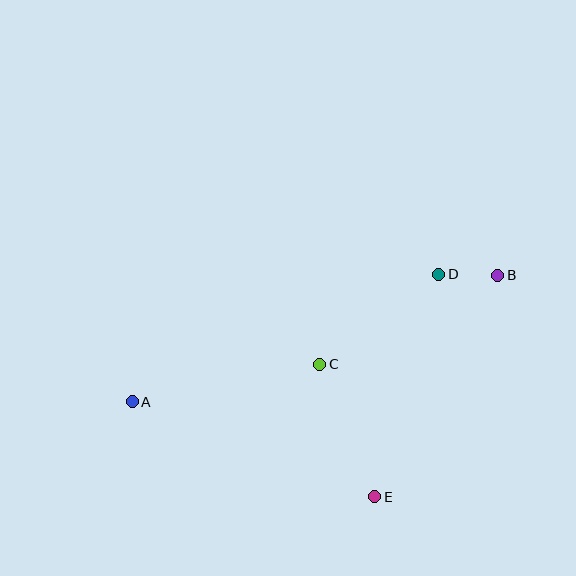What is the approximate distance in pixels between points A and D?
The distance between A and D is approximately 332 pixels.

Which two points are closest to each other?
Points B and D are closest to each other.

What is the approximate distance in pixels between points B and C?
The distance between B and C is approximately 199 pixels.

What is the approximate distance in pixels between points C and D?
The distance between C and D is approximately 149 pixels.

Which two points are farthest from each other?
Points A and B are farthest from each other.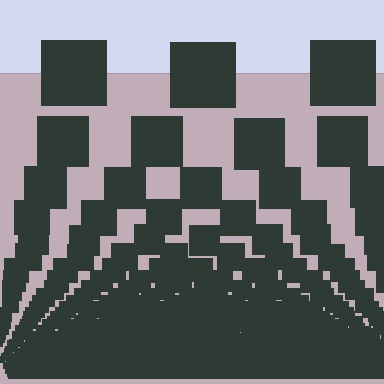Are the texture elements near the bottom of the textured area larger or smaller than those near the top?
Smaller. The gradient is inverted — elements near the bottom are smaller and denser.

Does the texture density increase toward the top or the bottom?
Density increases toward the bottom.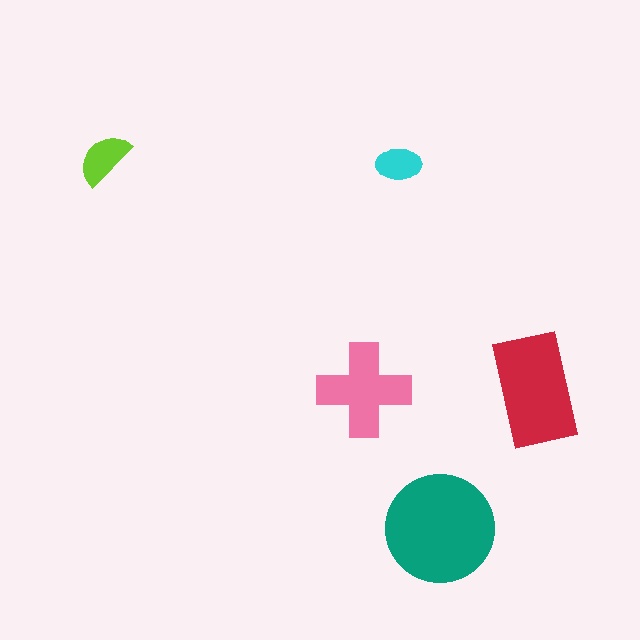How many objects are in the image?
There are 5 objects in the image.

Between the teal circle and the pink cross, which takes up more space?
The teal circle.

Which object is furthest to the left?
The lime semicircle is leftmost.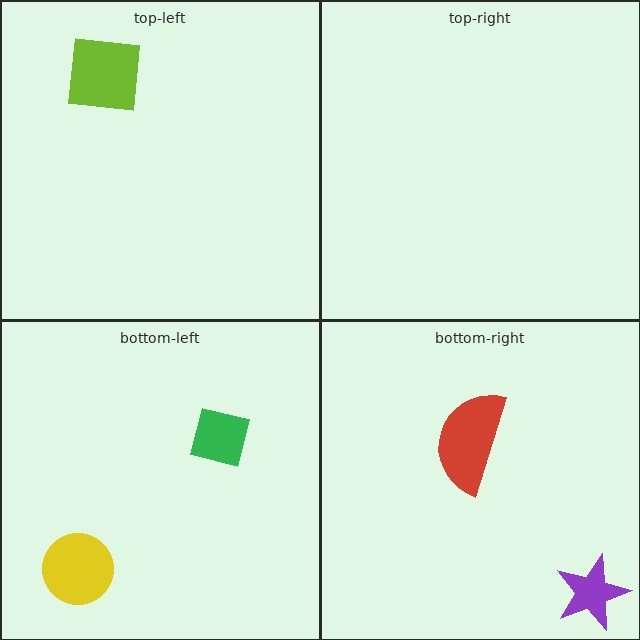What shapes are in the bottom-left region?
The yellow circle, the green square.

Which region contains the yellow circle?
The bottom-left region.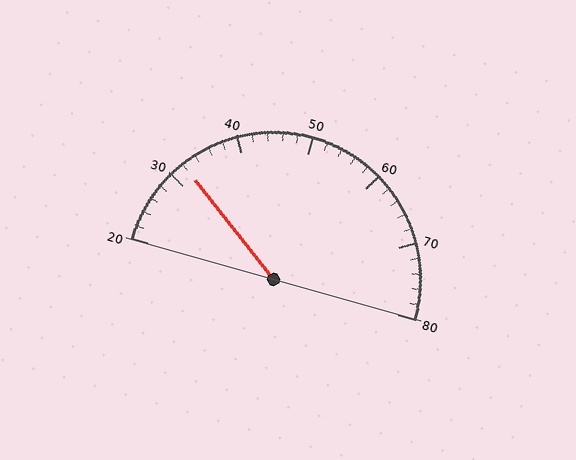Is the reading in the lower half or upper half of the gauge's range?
The reading is in the lower half of the range (20 to 80).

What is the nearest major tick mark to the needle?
The nearest major tick mark is 30.